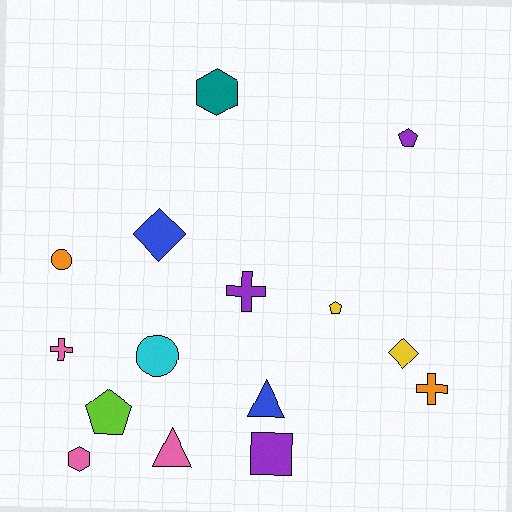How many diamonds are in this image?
There are 2 diamonds.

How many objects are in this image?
There are 15 objects.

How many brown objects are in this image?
There are no brown objects.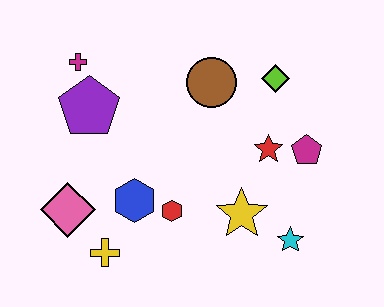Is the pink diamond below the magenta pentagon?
Yes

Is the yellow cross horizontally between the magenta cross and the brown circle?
Yes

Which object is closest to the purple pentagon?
The magenta cross is closest to the purple pentagon.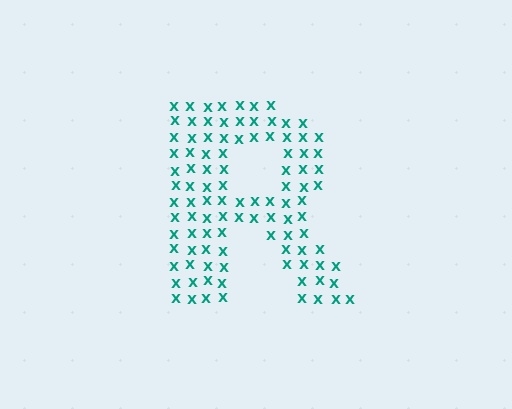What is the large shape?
The large shape is the letter R.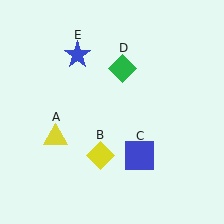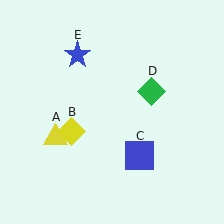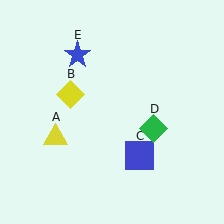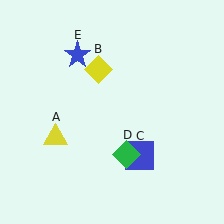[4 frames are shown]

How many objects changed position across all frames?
2 objects changed position: yellow diamond (object B), green diamond (object D).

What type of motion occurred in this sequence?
The yellow diamond (object B), green diamond (object D) rotated clockwise around the center of the scene.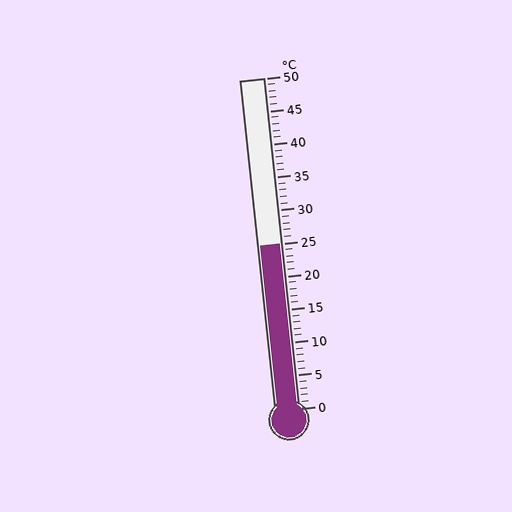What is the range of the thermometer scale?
The thermometer scale ranges from 0°C to 50°C.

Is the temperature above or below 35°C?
The temperature is below 35°C.